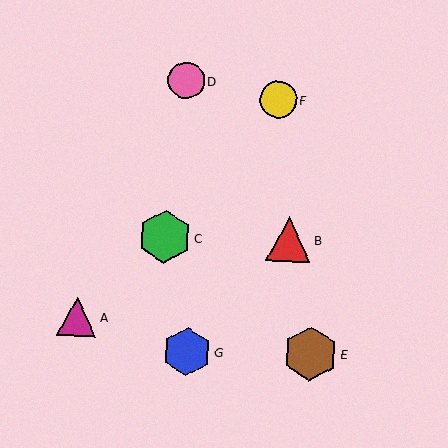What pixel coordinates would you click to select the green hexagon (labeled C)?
Click at (165, 237) to select the green hexagon C.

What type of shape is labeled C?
Shape C is a green hexagon.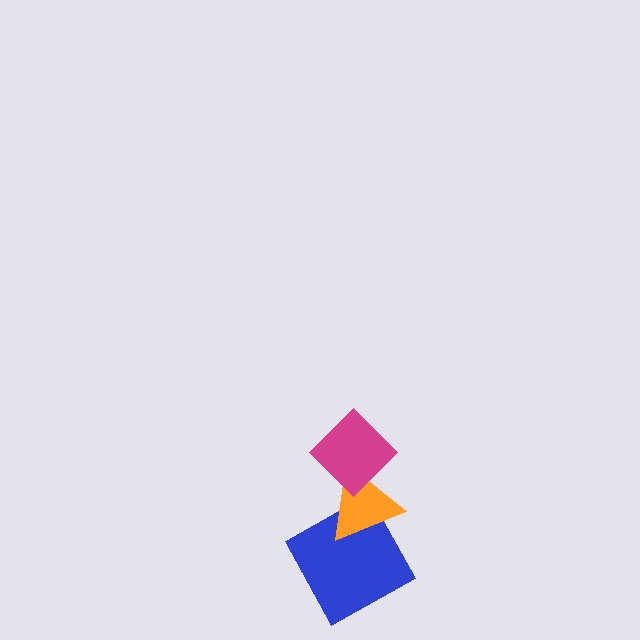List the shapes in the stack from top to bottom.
From top to bottom: the magenta diamond, the orange triangle, the blue square.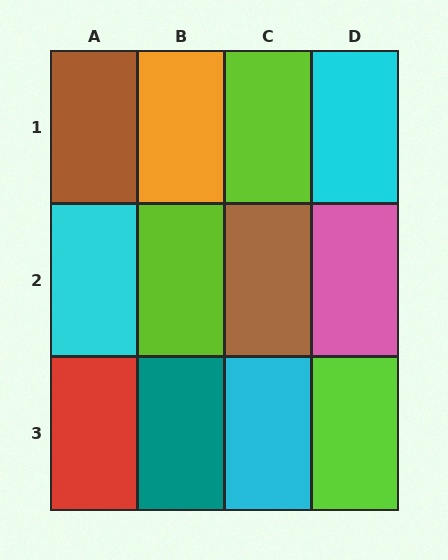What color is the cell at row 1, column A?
Brown.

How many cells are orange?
1 cell is orange.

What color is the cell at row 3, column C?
Cyan.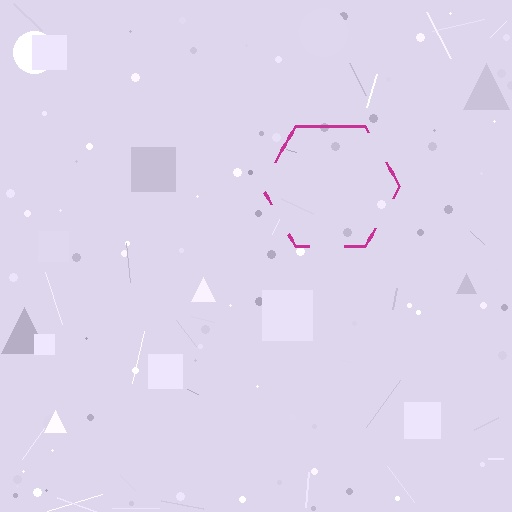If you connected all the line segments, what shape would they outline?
They would outline a hexagon.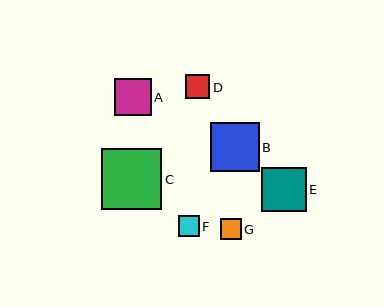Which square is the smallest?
Square G is the smallest with a size of approximately 21 pixels.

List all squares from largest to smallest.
From largest to smallest: C, B, E, A, D, F, G.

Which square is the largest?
Square C is the largest with a size of approximately 60 pixels.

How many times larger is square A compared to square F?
Square A is approximately 1.8 times the size of square F.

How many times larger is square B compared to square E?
Square B is approximately 1.1 times the size of square E.